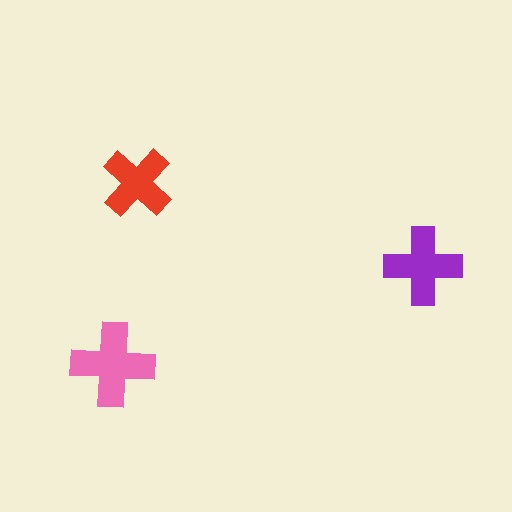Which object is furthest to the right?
The purple cross is rightmost.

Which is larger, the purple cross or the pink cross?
The pink one.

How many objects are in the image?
There are 3 objects in the image.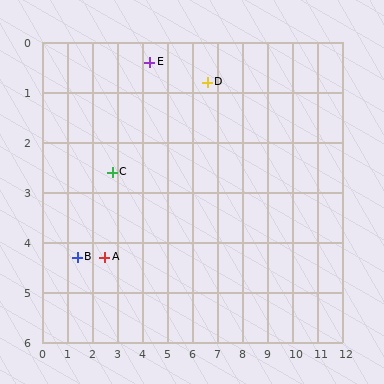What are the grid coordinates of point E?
Point E is at approximately (4.3, 0.4).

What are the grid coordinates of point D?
Point D is at approximately (6.6, 0.8).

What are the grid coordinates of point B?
Point B is at approximately (1.4, 4.3).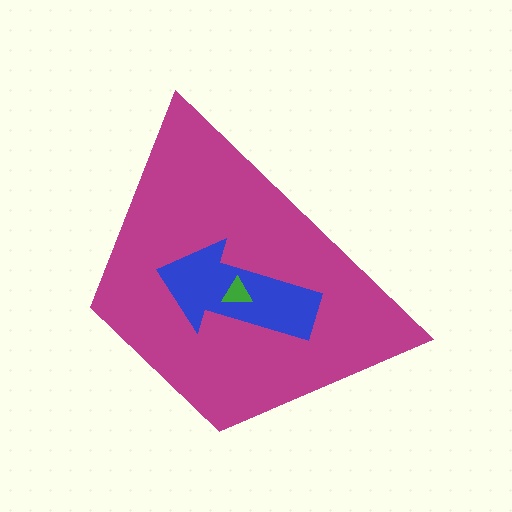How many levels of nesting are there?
3.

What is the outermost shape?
The magenta trapezoid.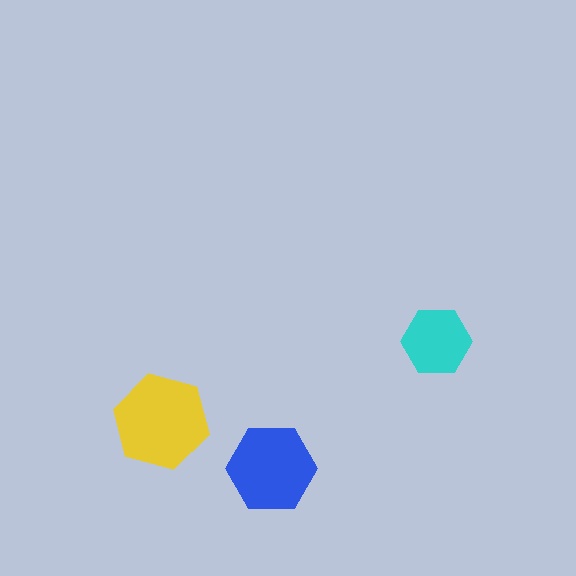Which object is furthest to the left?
The yellow hexagon is leftmost.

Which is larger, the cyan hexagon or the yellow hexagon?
The yellow one.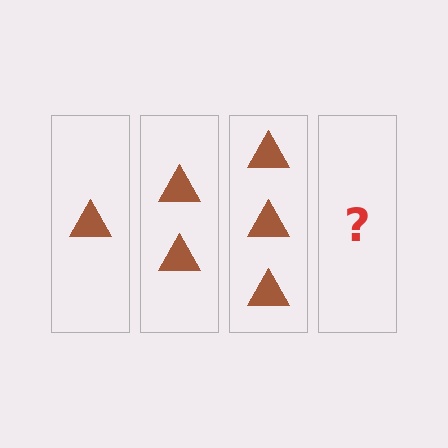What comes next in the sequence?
The next element should be 4 triangles.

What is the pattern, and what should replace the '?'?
The pattern is that each step adds one more triangle. The '?' should be 4 triangles.